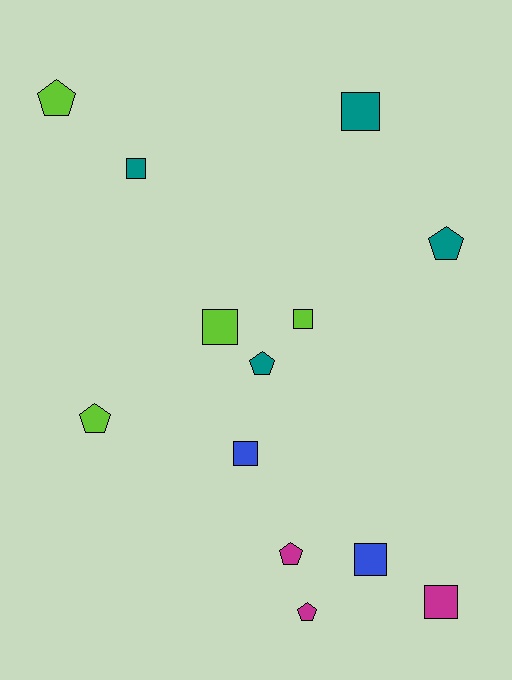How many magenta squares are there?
There is 1 magenta square.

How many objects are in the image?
There are 13 objects.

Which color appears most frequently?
Lime, with 4 objects.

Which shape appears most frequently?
Square, with 7 objects.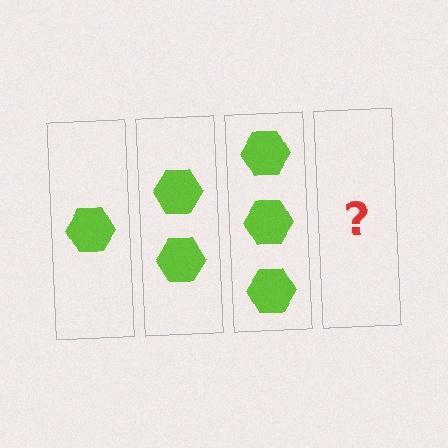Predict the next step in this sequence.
The next step is 4 hexagons.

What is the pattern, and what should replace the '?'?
The pattern is that each step adds one more hexagon. The '?' should be 4 hexagons.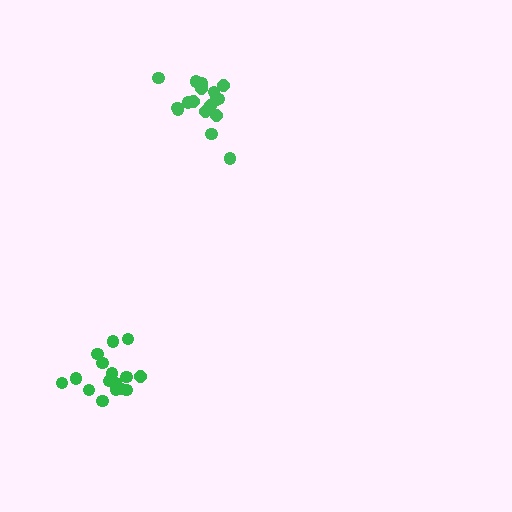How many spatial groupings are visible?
There are 2 spatial groupings.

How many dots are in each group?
Group 1: 17 dots, Group 2: 16 dots (33 total).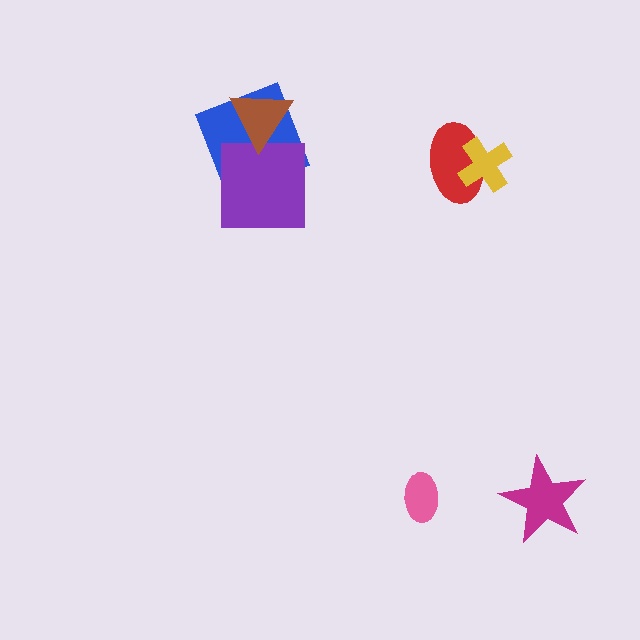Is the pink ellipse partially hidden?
No, no other shape covers it.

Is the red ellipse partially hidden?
Yes, it is partially covered by another shape.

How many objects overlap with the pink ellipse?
0 objects overlap with the pink ellipse.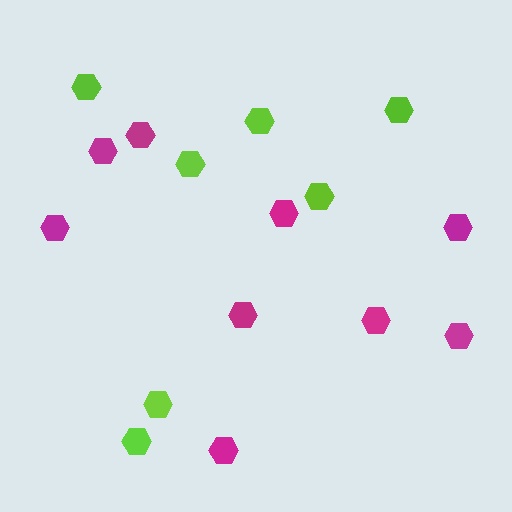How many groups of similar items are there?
There are 2 groups: one group of lime hexagons (7) and one group of magenta hexagons (9).